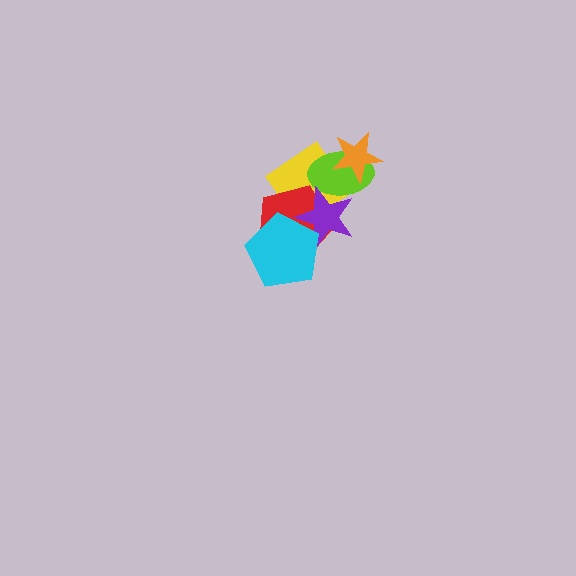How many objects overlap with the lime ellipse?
3 objects overlap with the lime ellipse.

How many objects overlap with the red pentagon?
3 objects overlap with the red pentagon.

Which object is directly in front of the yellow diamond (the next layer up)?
The red pentagon is directly in front of the yellow diamond.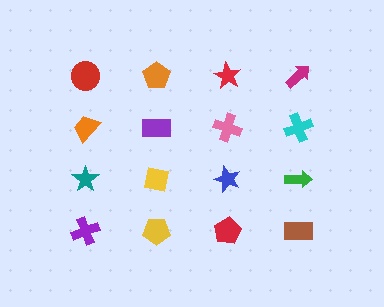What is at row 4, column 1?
A purple cross.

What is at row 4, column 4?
A brown rectangle.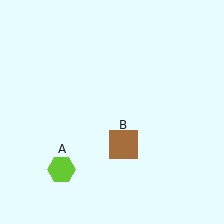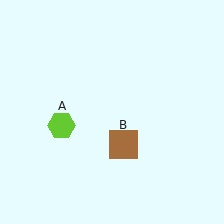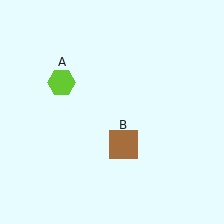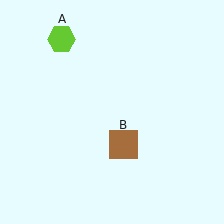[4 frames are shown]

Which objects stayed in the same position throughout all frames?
Brown square (object B) remained stationary.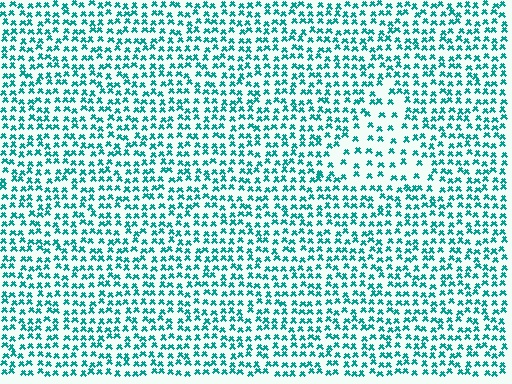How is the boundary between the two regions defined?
The boundary is defined by a change in element density (approximately 1.9x ratio). All elements are the same color, size, and shape.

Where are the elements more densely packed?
The elements are more densely packed outside the triangle boundary.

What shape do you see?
I see a triangle.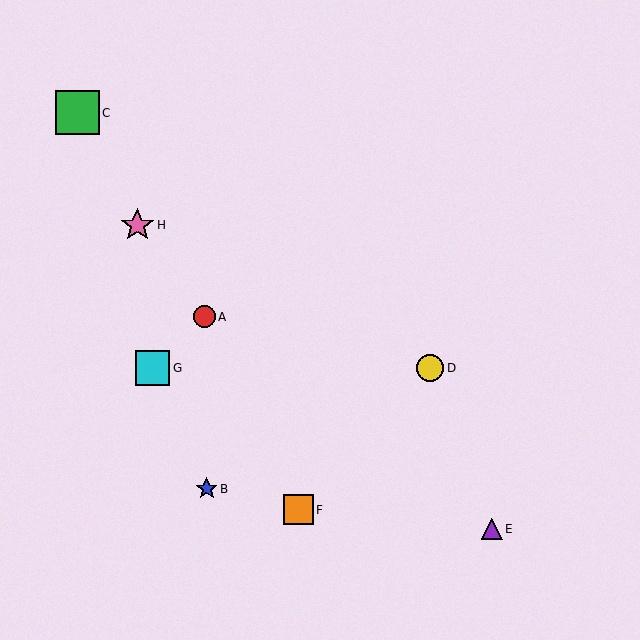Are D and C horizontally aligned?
No, D is at y≈368 and C is at y≈113.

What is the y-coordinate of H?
Object H is at y≈225.